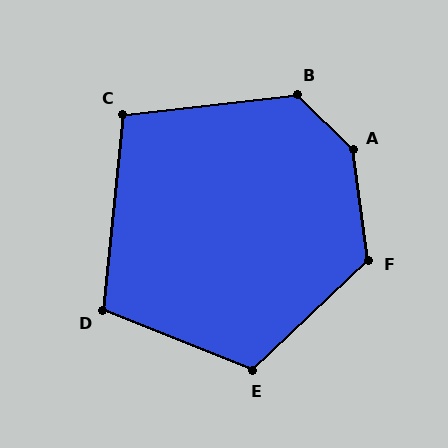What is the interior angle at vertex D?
Approximately 106 degrees (obtuse).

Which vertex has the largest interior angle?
A, at approximately 143 degrees.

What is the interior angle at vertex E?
Approximately 115 degrees (obtuse).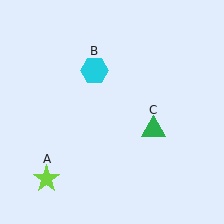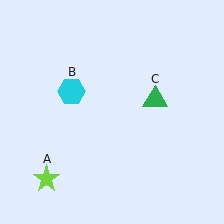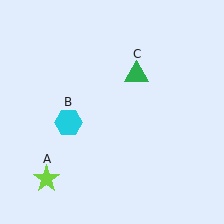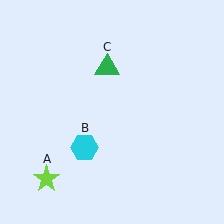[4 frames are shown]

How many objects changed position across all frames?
2 objects changed position: cyan hexagon (object B), green triangle (object C).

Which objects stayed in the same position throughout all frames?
Lime star (object A) remained stationary.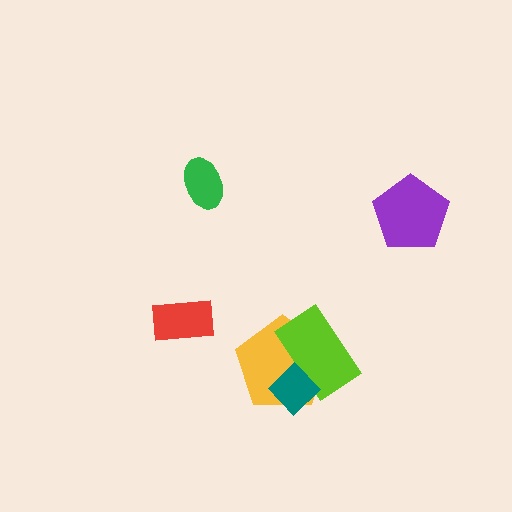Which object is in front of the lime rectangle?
The teal diamond is in front of the lime rectangle.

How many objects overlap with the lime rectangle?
2 objects overlap with the lime rectangle.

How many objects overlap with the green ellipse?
0 objects overlap with the green ellipse.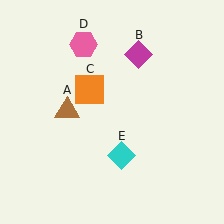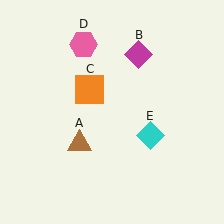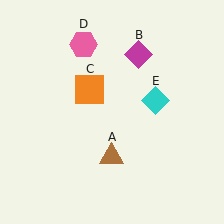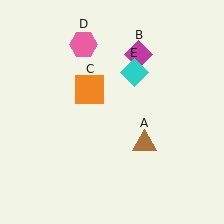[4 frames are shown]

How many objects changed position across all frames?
2 objects changed position: brown triangle (object A), cyan diamond (object E).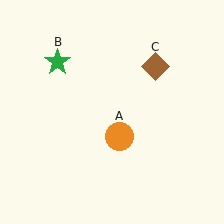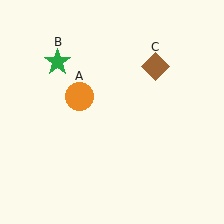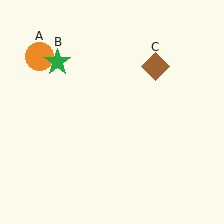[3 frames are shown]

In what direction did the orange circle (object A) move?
The orange circle (object A) moved up and to the left.